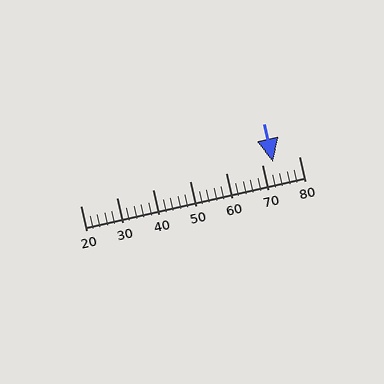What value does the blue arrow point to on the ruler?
The blue arrow points to approximately 73.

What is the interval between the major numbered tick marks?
The major tick marks are spaced 10 units apart.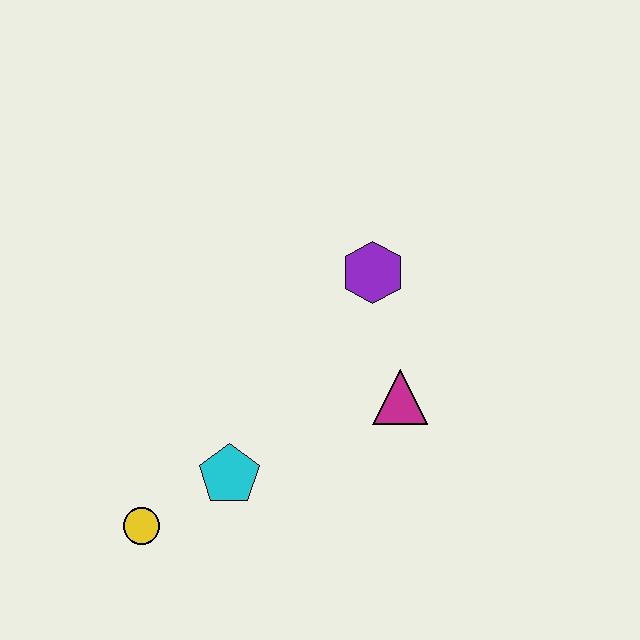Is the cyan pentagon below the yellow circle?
No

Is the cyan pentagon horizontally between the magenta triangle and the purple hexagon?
No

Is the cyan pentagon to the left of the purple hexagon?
Yes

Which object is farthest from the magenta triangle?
The yellow circle is farthest from the magenta triangle.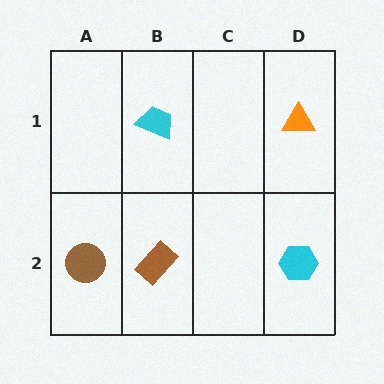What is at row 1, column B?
A cyan trapezoid.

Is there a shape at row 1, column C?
No, that cell is empty.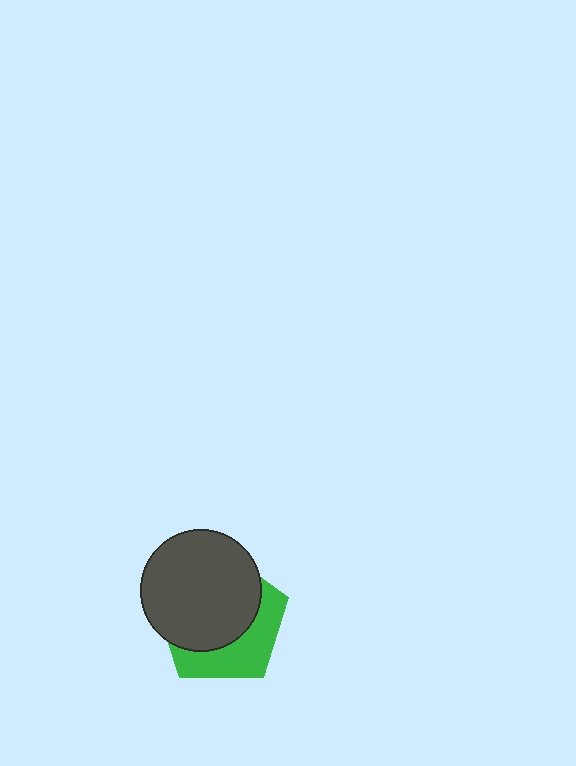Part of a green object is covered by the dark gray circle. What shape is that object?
It is a pentagon.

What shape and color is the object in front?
The object in front is a dark gray circle.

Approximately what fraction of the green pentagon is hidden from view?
Roughly 63% of the green pentagon is hidden behind the dark gray circle.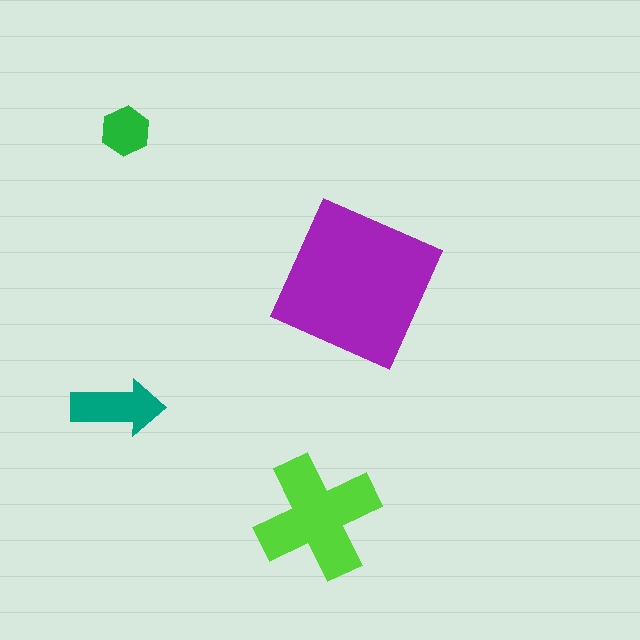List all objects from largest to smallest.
The purple square, the lime cross, the teal arrow, the green hexagon.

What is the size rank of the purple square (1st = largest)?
1st.